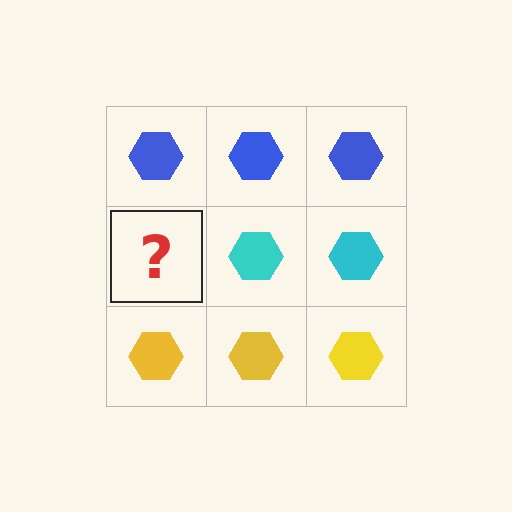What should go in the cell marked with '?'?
The missing cell should contain a cyan hexagon.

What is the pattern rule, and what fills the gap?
The rule is that each row has a consistent color. The gap should be filled with a cyan hexagon.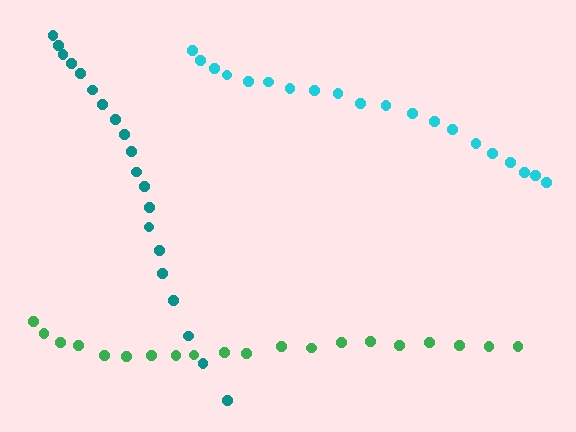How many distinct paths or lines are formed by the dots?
There are 3 distinct paths.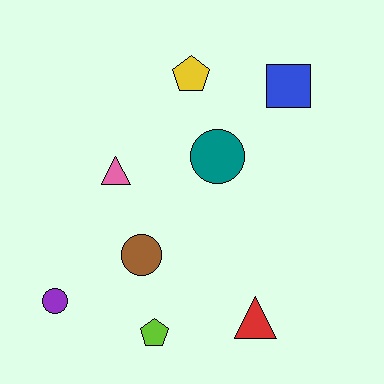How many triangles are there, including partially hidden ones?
There are 2 triangles.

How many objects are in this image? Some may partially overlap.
There are 8 objects.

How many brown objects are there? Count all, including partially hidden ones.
There is 1 brown object.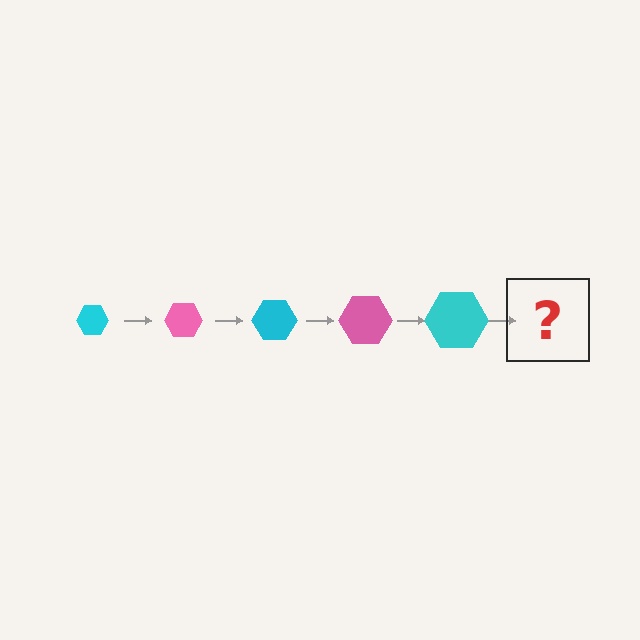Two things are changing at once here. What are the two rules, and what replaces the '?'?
The two rules are that the hexagon grows larger each step and the color cycles through cyan and pink. The '?' should be a pink hexagon, larger than the previous one.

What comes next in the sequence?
The next element should be a pink hexagon, larger than the previous one.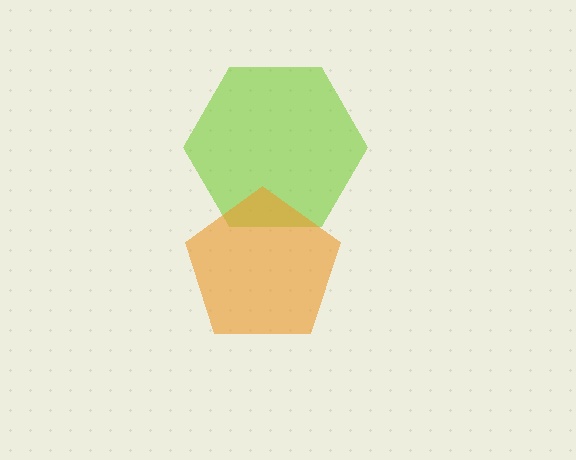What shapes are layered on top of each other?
The layered shapes are: a lime hexagon, an orange pentagon.